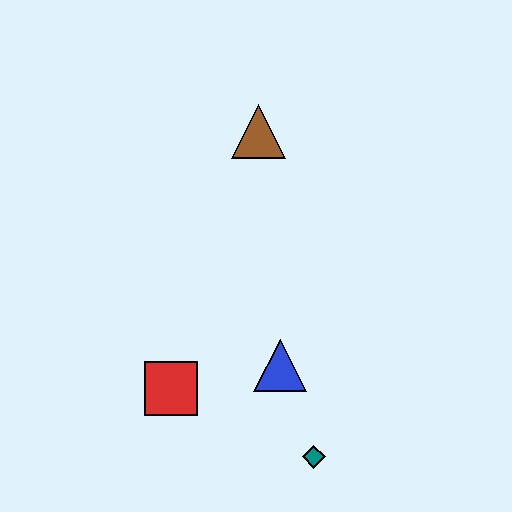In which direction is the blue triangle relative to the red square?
The blue triangle is to the right of the red square.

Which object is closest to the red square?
The blue triangle is closest to the red square.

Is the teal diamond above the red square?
No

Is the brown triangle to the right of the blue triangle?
No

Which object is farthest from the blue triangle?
The brown triangle is farthest from the blue triangle.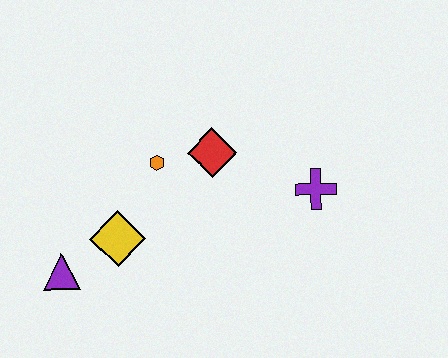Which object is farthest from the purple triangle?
The purple cross is farthest from the purple triangle.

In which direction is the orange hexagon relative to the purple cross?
The orange hexagon is to the left of the purple cross.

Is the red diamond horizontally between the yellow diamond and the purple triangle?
No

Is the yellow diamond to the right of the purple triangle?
Yes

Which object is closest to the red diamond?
The orange hexagon is closest to the red diamond.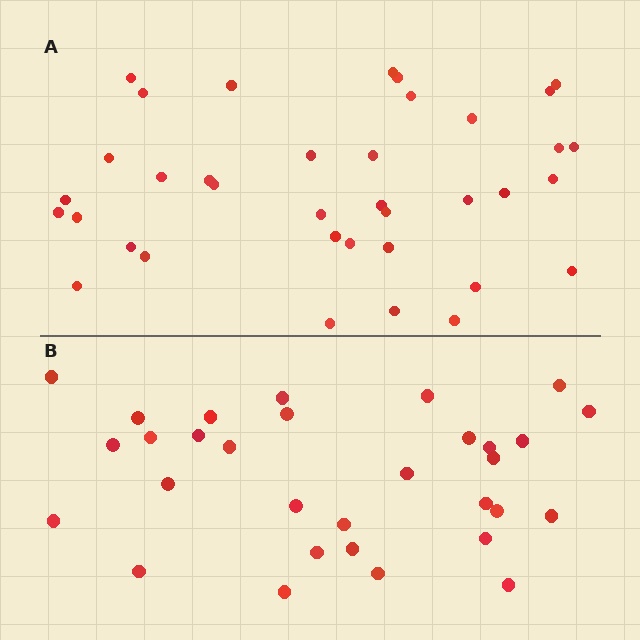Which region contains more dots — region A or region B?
Region A (the top region) has more dots.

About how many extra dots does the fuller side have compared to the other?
Region A has about 6 more dots than region B.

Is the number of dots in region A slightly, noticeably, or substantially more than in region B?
Region A has only slightly more — the two regions are fairly close. The ratio is roughly 1.2 to 1.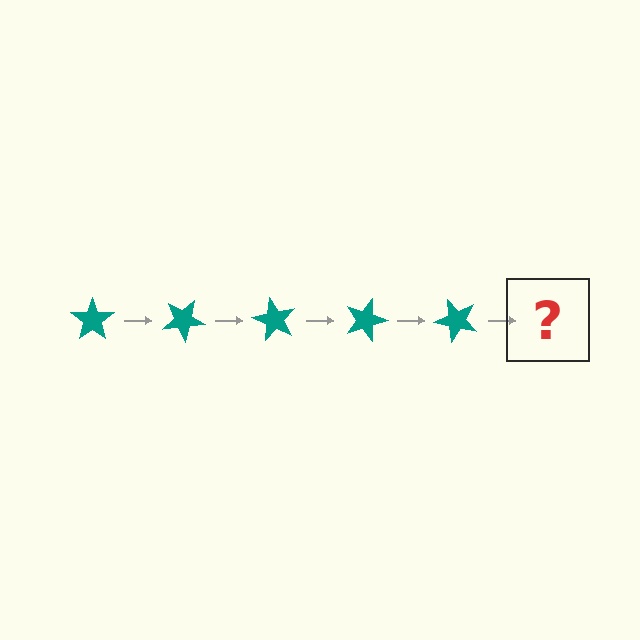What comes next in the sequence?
The next element should be a teal star rotated 150 degrees.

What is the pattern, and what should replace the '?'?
The pattern is that the star rotates 30 degrees each step. The '?' should be a teal star rotated 150 degrees.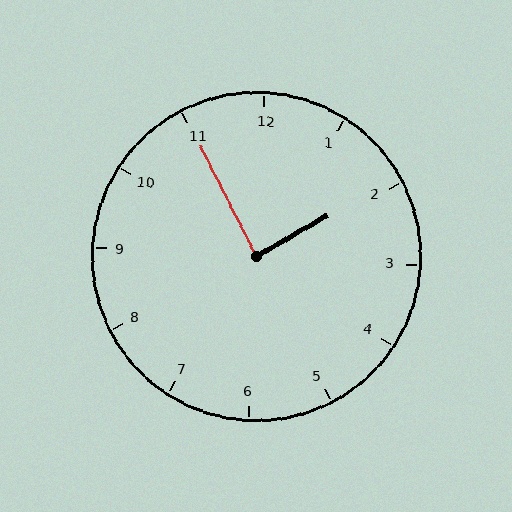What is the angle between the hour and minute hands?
Approximately 88 degrees.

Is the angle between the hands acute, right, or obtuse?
It is right.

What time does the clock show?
1:55.